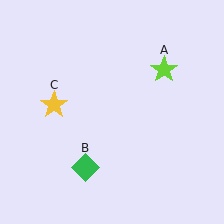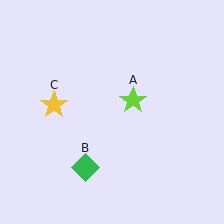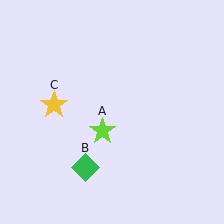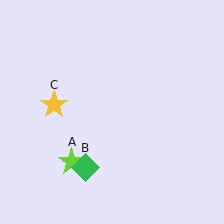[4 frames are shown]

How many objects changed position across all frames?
1 object changed position: lime star (object A).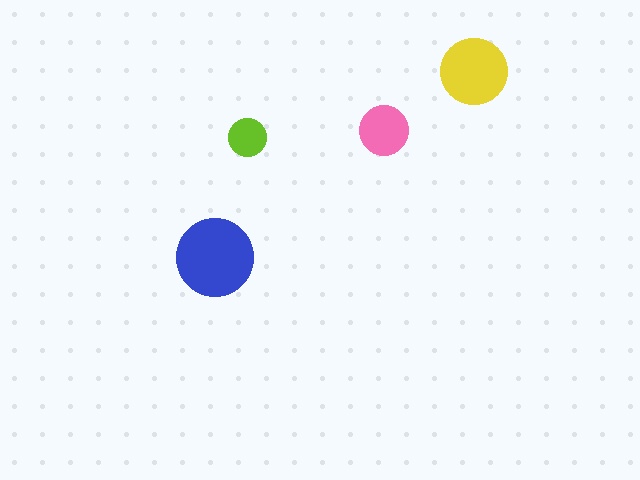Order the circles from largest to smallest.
the blue one, the yellow one, the pink one, the lime one.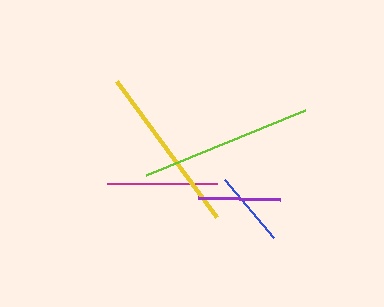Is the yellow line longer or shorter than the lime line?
The lime line is longer than the yellow line.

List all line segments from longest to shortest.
From longest to shortest: lime, yellow, magenta, purple, blue.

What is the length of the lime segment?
The lime segment is approximately 172 pixels long.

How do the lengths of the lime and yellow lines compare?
The lime and yellow lines are approximately the same length.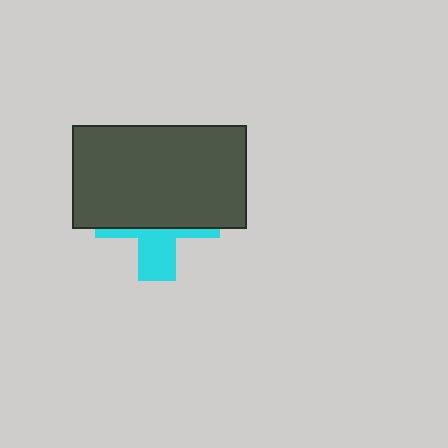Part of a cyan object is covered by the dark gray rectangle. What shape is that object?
It is a cross.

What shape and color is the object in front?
The object in front is a dark gray rectangle.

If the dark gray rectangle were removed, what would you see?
You would see the complete cyan cross.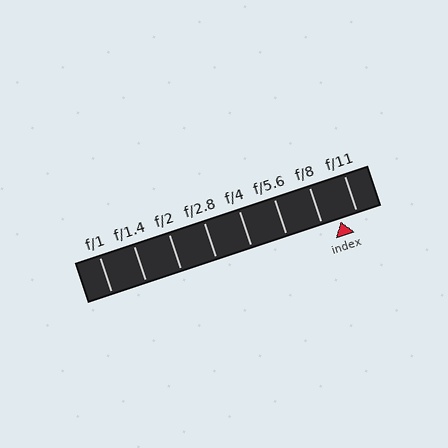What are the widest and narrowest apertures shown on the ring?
The widest aperture shown is f/1 and the narrowest is f/11.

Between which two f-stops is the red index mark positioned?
The index mark is between f/8 and f/11.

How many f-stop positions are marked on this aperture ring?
There are 8 f-stop positions marked.